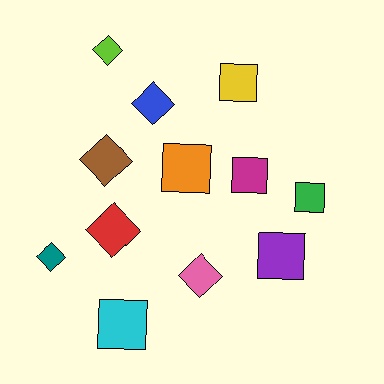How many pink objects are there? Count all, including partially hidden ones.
There is 1 pink object.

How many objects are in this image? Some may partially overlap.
There are 12 objects.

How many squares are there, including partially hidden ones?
There are 6 squares.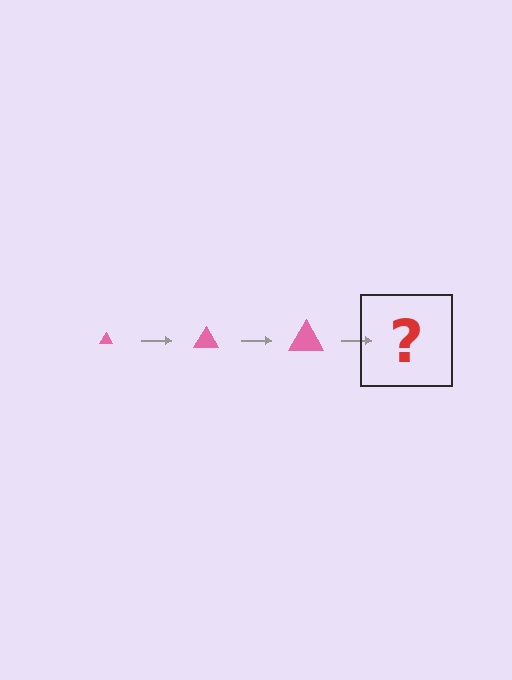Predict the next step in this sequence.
The next step is a pink triangle, larger than the previous one.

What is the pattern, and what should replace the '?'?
The pattern is that the triangle gets progressively larger each step. The '?' should be a pink triangle, larger than the previous one.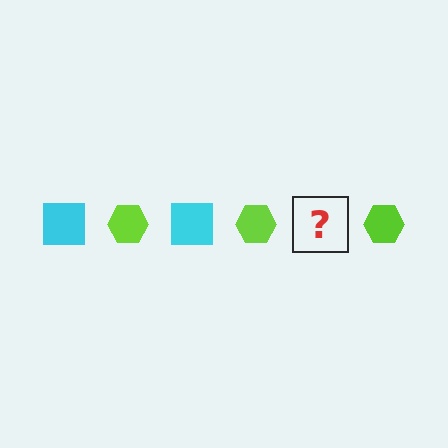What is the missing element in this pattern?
The missing element is a cyan square.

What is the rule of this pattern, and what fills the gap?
The rule is that the pattern alternates between cyan square and lime hexagon. The gap should be filled with a cyan square.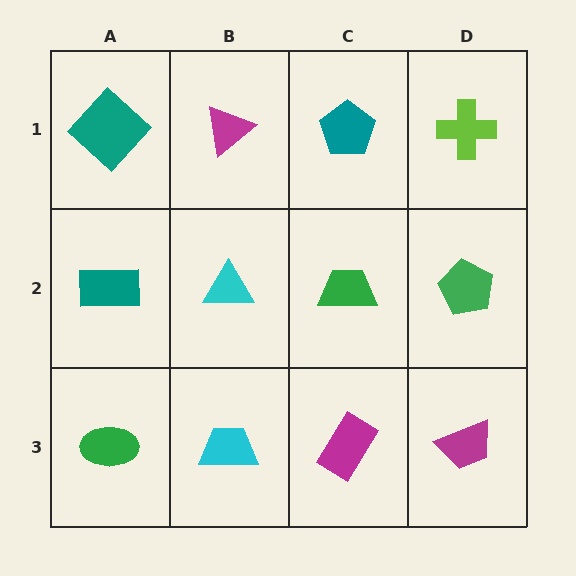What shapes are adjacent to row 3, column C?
A green trapezoid (row 2, column C), a cyan trapezoid (row 3, column B), a magenta trapezoid (row 3, column D).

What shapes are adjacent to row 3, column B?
A cyan triangle (row 2, column B), a green ellipse (row 3, column A), a magenta rectangle (row 3, column C).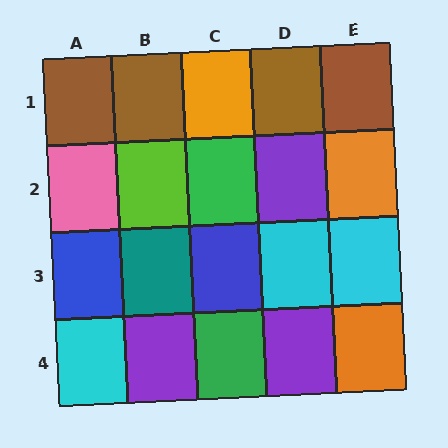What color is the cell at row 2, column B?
Lime.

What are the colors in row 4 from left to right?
Cyan, purple, green, purple, orange.